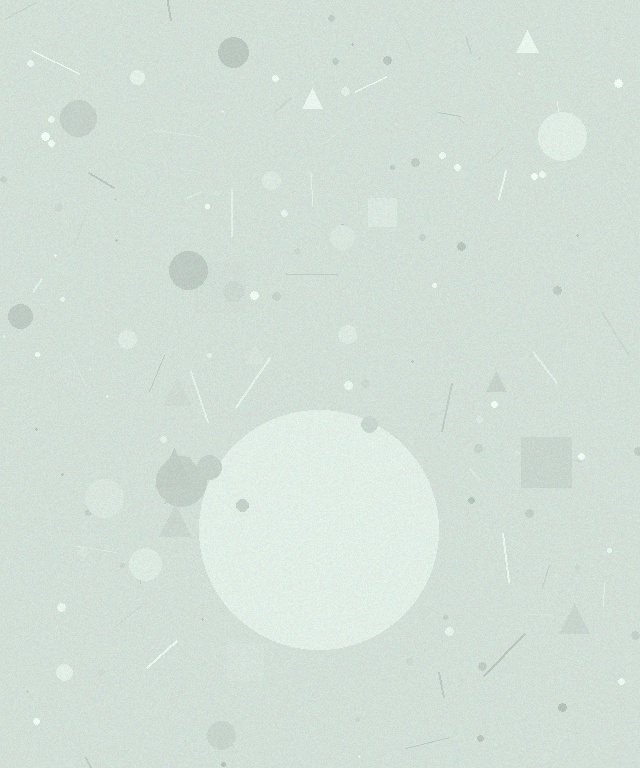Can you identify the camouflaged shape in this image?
The camouflaged shape is a circle.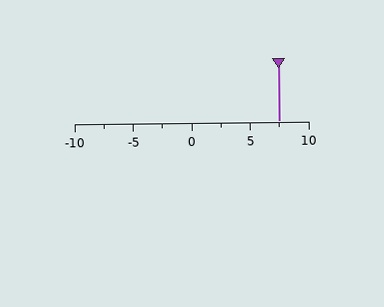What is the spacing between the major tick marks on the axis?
The major ticks are spaced 5 apart.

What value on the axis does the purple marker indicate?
The marker indicates approximately 7.5.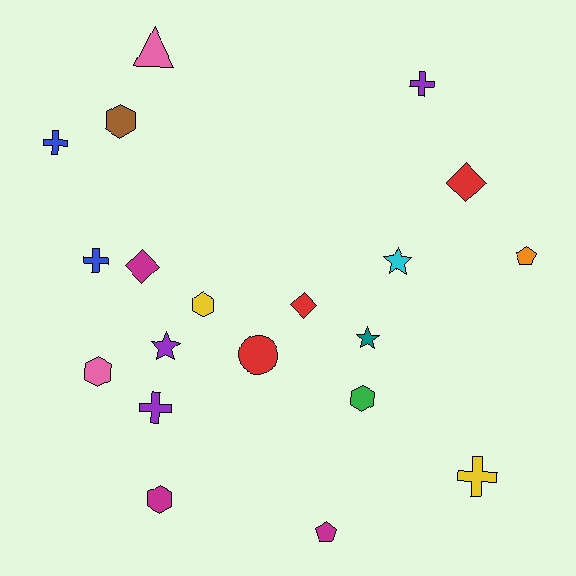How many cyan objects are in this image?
There is 1 cyan object.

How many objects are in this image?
There are 20 objects.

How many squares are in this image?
There are no squares.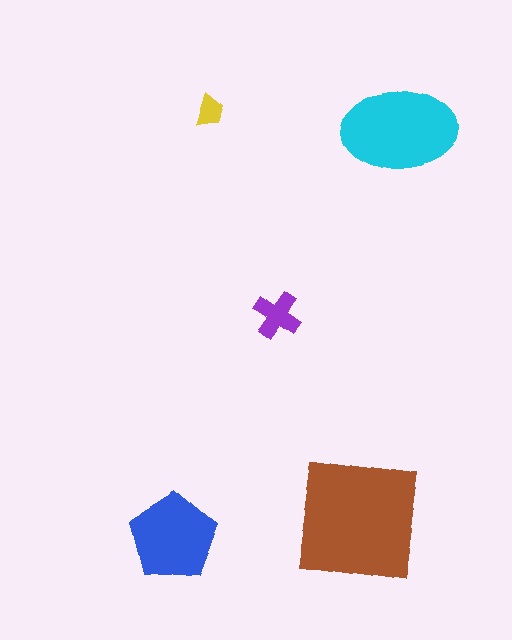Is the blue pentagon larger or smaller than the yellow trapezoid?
Larger.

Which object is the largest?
The brown square.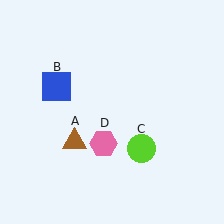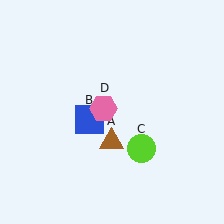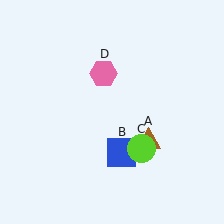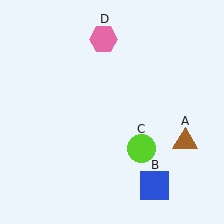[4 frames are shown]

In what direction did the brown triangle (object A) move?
The brown triangle (object A) moved right.